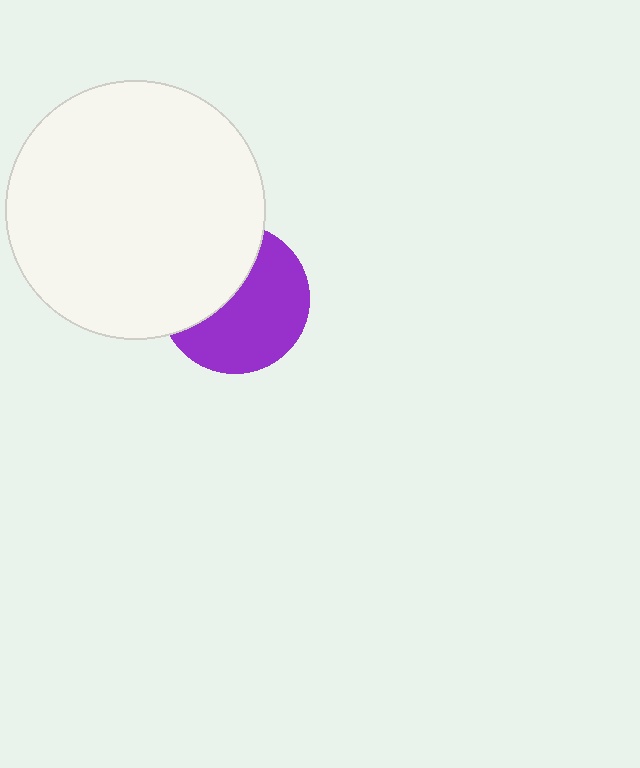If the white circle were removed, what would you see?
You would see the complete purple circle.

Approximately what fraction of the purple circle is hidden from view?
Roughly 41% of the purple circle is hidden behind the white circle.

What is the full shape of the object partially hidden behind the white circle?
The partially hidden object is a purple circle.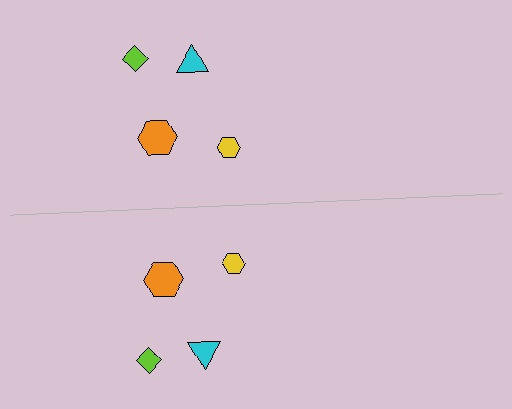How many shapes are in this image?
There are 8 shapes in this image.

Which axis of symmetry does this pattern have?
The pattern has a horizontal axis of symmetry running through the center of the image.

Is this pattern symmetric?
Yes, this pattern has bilateral (reflection) symmetry.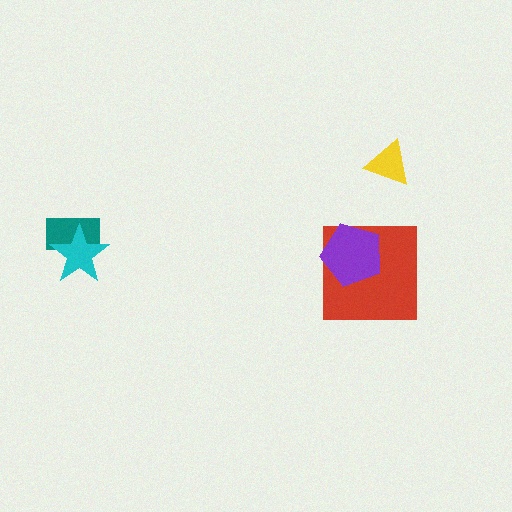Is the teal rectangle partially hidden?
Yes, it is partially covered by another shape.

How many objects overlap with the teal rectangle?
1 object overlaps with the teal rectangle.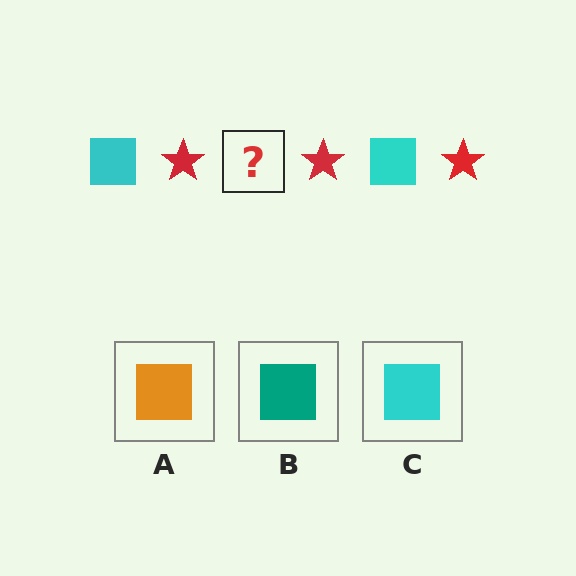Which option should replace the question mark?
Option C.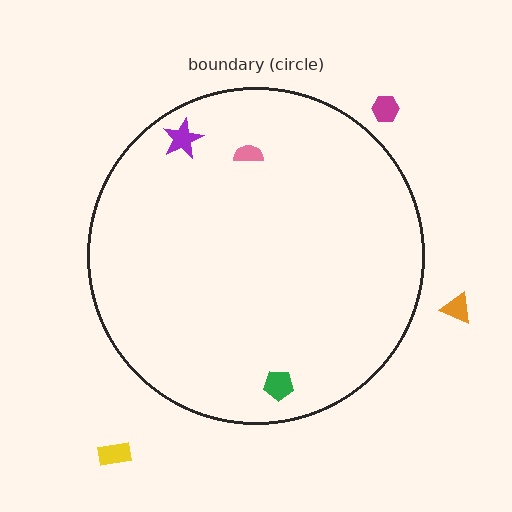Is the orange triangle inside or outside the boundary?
Outside.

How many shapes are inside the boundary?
3 inside, 3 outside.